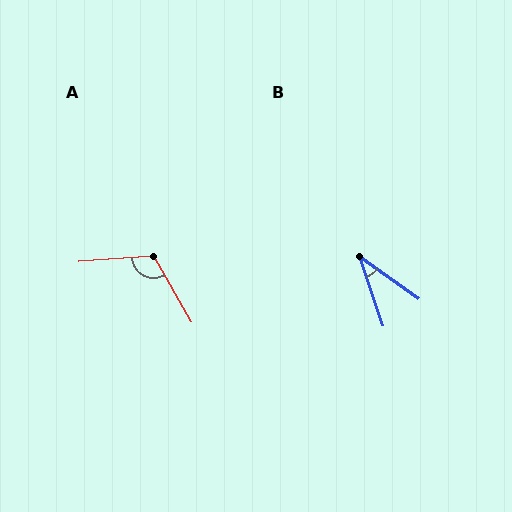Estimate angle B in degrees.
Approximately 36 degrees.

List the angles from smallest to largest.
B (36°), A (115°).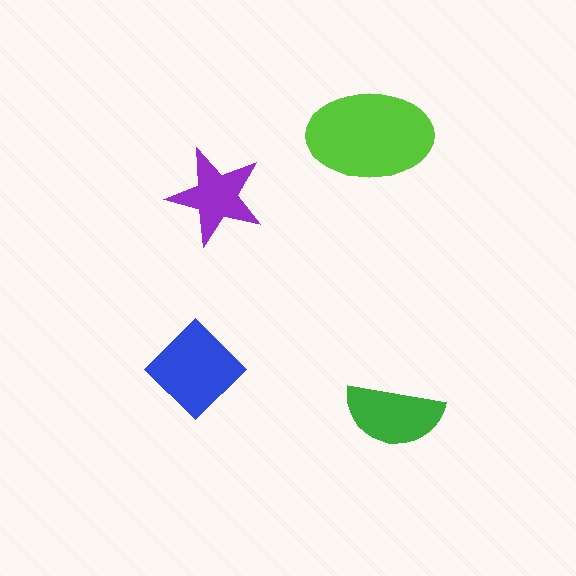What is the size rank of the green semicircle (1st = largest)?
3rd.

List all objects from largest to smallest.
The lime ellipse, the blue diamond, the green semicircle, the purple star.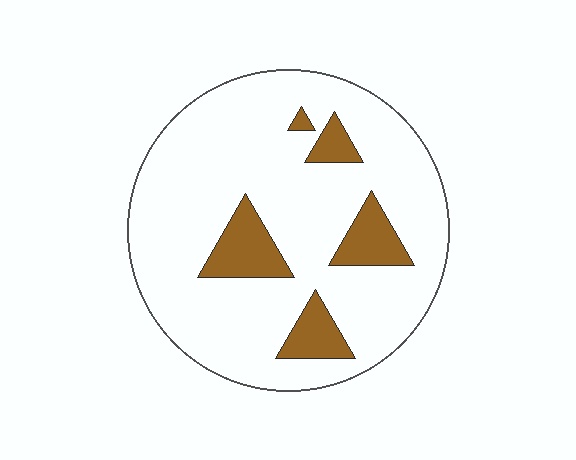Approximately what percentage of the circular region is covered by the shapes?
Approximately 15%.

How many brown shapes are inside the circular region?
5.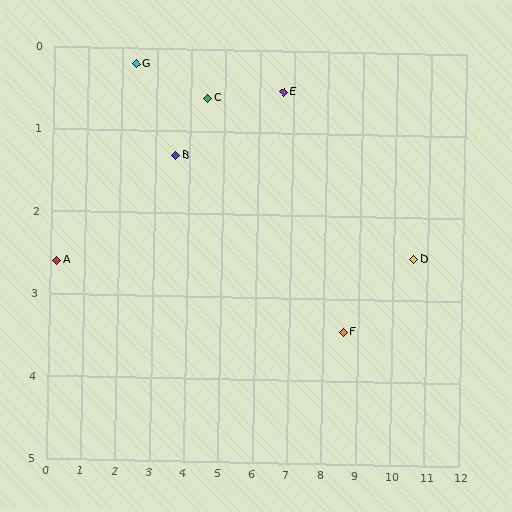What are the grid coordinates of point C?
Point C is at approximately (4.5, 0.6).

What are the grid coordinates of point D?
Point D is at approximately (10.6, 2.5).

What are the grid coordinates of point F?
Point F is at approximately (8.6, 3.4).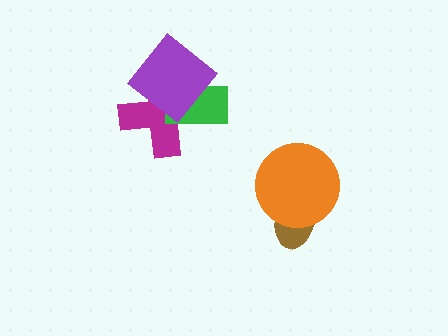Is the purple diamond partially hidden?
No, no other shape covers it.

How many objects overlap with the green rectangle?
2 objects overlap with the green rectangle.